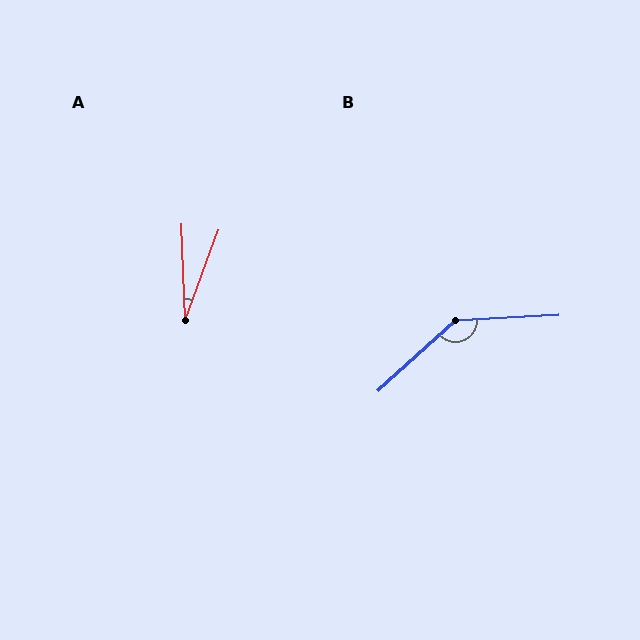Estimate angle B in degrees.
Approximately 141 degrees.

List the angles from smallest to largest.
A (22°), B (141°).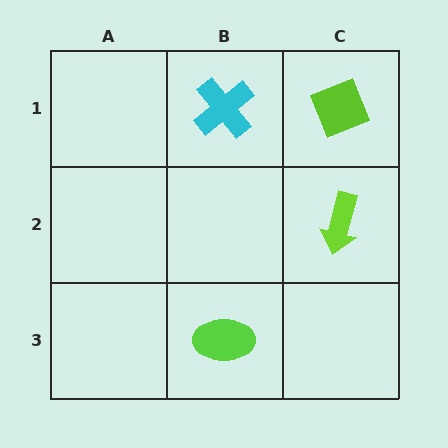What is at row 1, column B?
A cyan cross.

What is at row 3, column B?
A lime ellipse.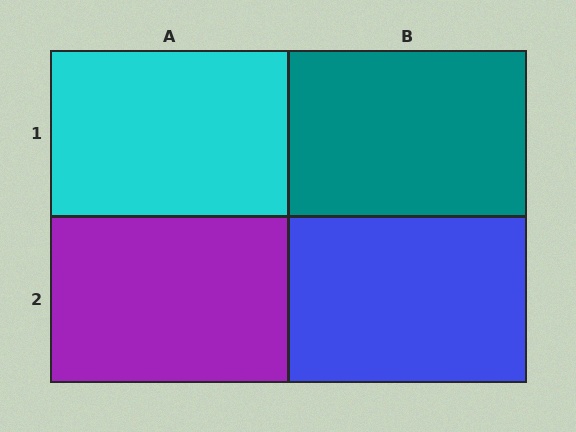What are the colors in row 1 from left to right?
Cyan, teal.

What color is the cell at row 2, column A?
Purple.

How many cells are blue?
1 cell is blue.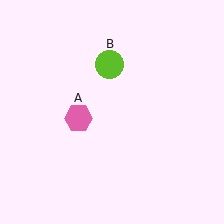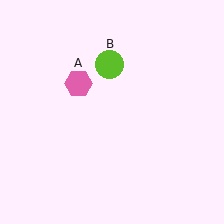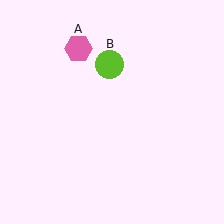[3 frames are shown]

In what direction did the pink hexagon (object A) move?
The pink hexagon (object A) moved up.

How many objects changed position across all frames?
1 object changed position: pink hexagon (object A).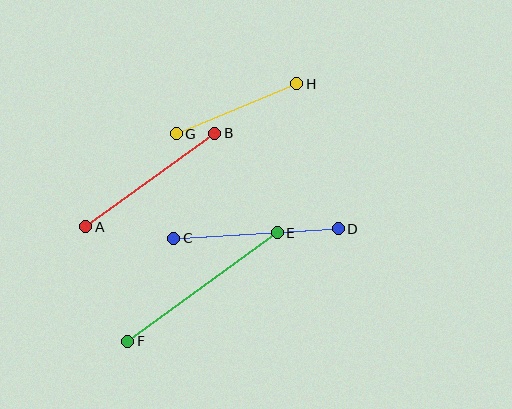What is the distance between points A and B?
The distance is approximately 159 pixels.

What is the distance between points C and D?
The distance is approximately 165 pixels.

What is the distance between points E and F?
The distance is approximately 185 pixels.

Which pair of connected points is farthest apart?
Points E and F are farthest apart.